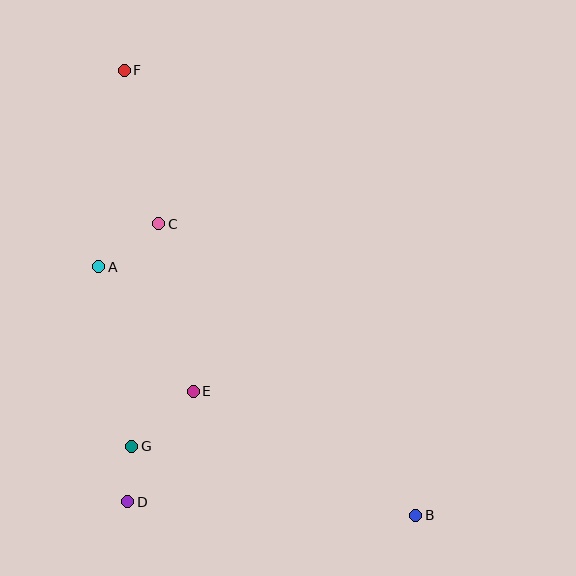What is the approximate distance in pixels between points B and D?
The distance between B and D is approximately 288 pixels.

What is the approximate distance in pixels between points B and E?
The distance between B and E is approximately 255 pixels.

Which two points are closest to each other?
Points D and G are closest to each other.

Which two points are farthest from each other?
Points B and F are farthest from each other.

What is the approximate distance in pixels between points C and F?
The distance between C and F is approximately 157 pixels.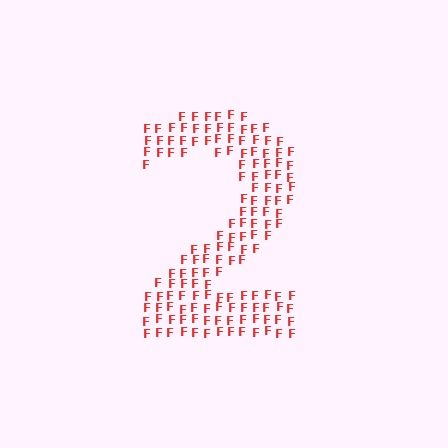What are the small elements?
The small elements are letter F's.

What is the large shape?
The large shape is the digit 2.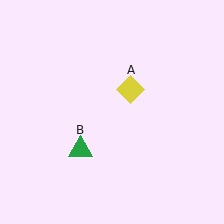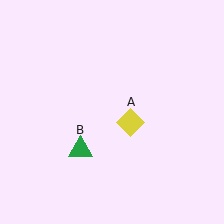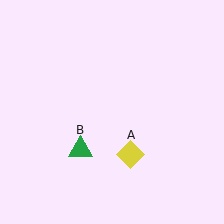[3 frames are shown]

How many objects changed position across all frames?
1 object changed position: yellow diamond (object A).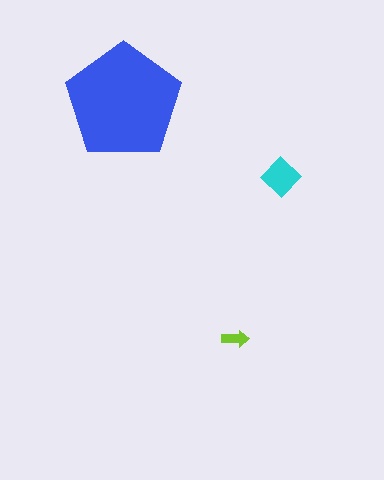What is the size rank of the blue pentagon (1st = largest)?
1st.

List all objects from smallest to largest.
The lime arrow, the cyan diamond, the blue pentagon.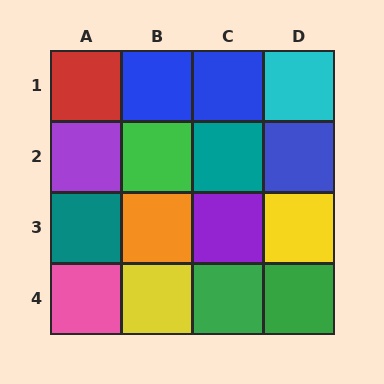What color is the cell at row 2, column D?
Blue.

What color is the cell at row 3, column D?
Yellow.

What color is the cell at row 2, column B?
Green.